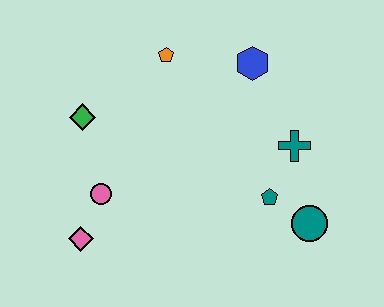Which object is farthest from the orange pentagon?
The teal circle is farthest from the orange pentagon.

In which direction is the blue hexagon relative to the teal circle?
The blue hexagon is above the teal circle.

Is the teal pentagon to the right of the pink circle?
Yes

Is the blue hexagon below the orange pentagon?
Yes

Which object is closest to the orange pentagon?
The blue hexagon is closest to the orange pentagon.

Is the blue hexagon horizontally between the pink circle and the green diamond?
No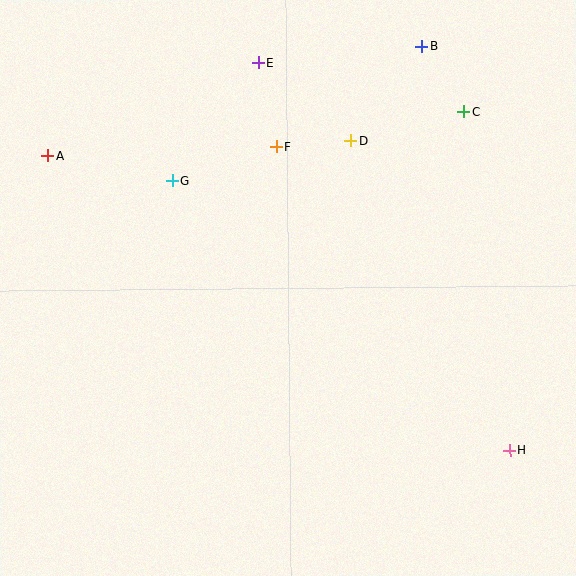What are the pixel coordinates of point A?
Point A is at (48, 156).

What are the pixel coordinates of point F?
Point F is at (276, 147).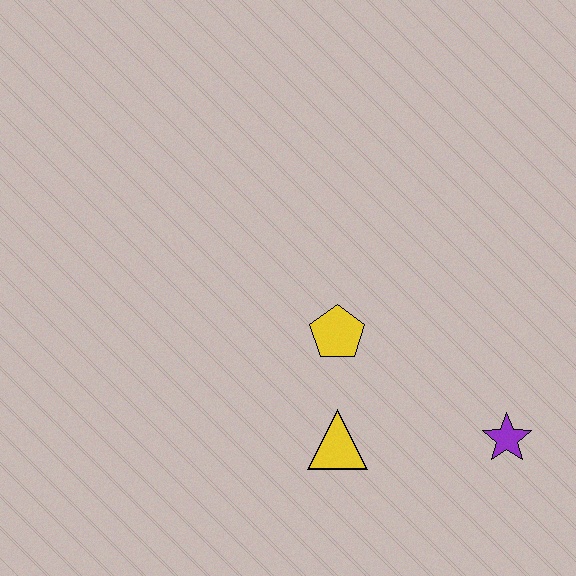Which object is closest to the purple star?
The yellow triangle is closest to the purple star.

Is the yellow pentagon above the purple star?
Yes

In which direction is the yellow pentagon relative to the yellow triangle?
The yellow pentagon is above the yellow triangle.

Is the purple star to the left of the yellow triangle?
No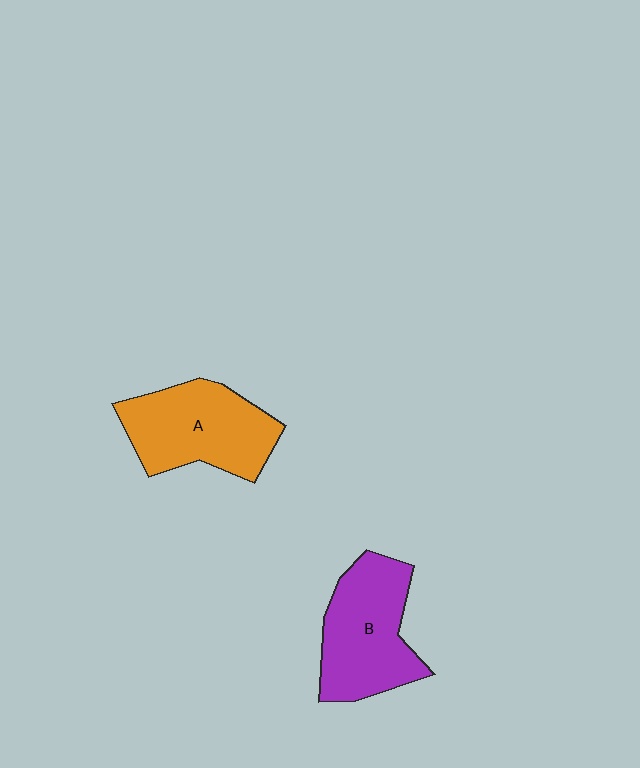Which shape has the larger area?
Shape A (orange).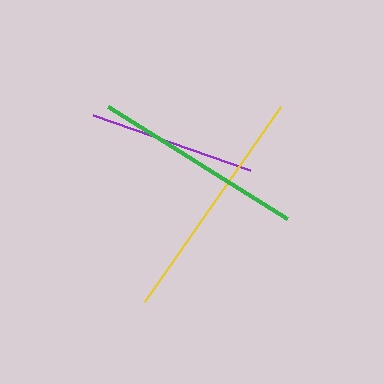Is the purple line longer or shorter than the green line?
The green line is longer than the purple line.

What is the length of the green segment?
The green segment is approximately 211 pixels long.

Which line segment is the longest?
The yellow line is the longest at approximately 238 pixels.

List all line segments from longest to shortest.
From longest to shortest: yellow, green, purple.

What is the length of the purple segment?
The purple segment is approximately 166 pixels long.